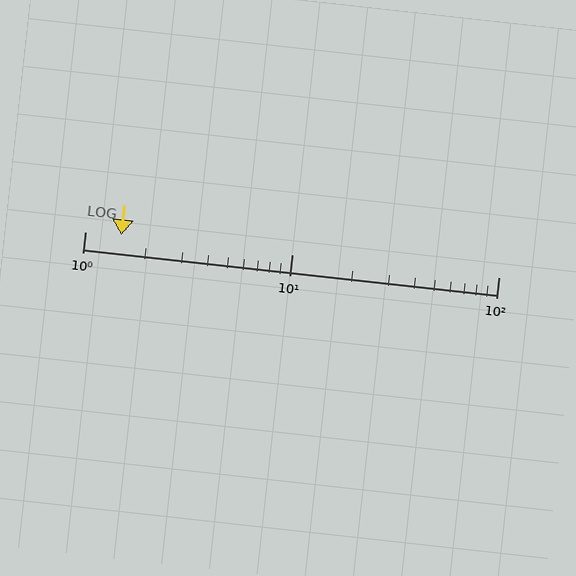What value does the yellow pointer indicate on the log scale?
The pointer indicates approximately 1.5.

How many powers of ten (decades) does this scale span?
The scale spans 2 decades, from 1 to 100.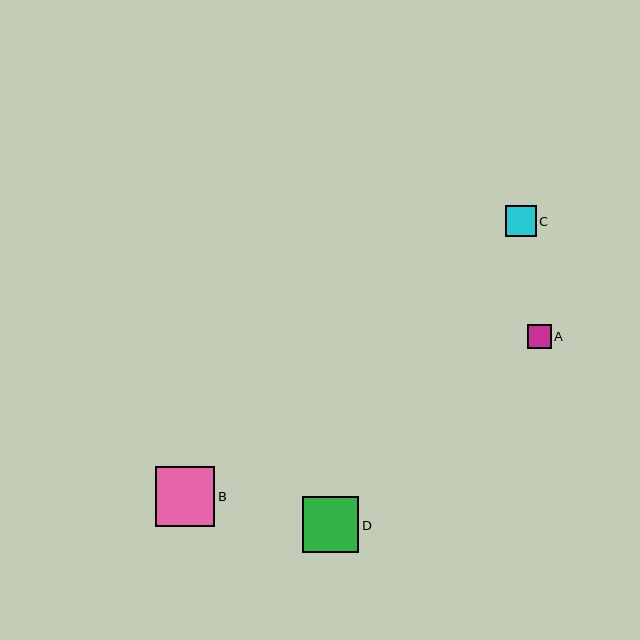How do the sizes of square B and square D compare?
Square B and square D are approximately the same size.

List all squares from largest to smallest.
From largest to smallest: B, D, C, A.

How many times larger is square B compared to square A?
Square B is approximately 2.5 times the size of square A.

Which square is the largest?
Square B is the largest with a size of approximately 60 pixels.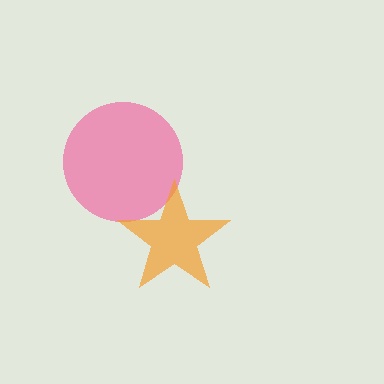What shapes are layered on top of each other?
The layered shapes are: a pink circle, an orange star.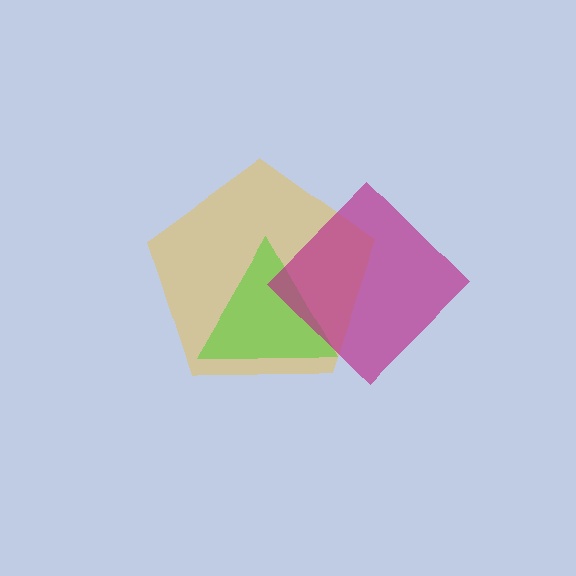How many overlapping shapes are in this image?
There are 3 overlapping shapes in the image.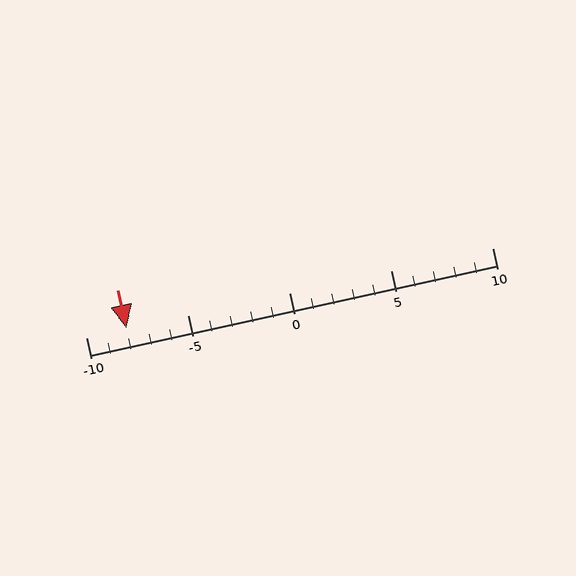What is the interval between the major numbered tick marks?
The major tick marks are spaced 5 units apart.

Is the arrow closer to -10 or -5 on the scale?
The arrow is closer to -10.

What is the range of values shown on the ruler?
The ruler shows values from -10 to 10.